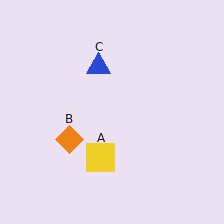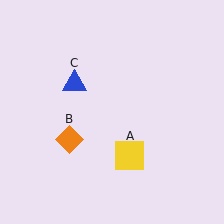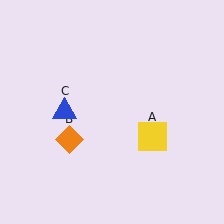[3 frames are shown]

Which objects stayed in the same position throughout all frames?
Orange diamond (object B) remained stationary.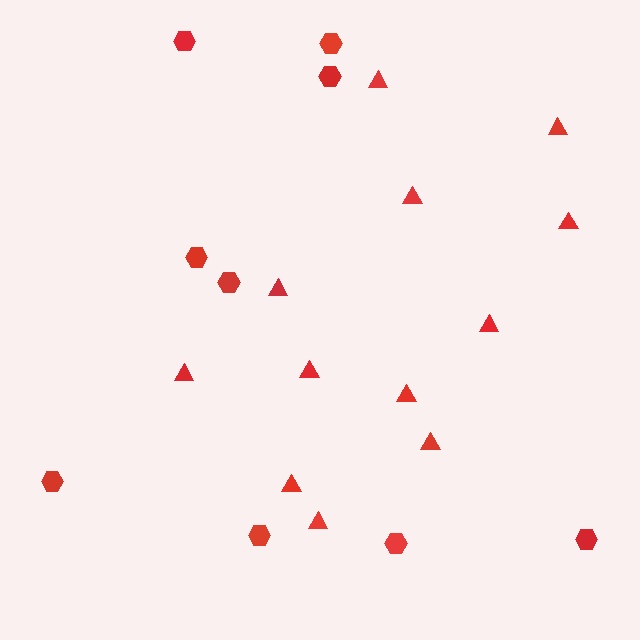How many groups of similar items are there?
There are 2 groups: one group of triangles (12) and one group of hexagons (9).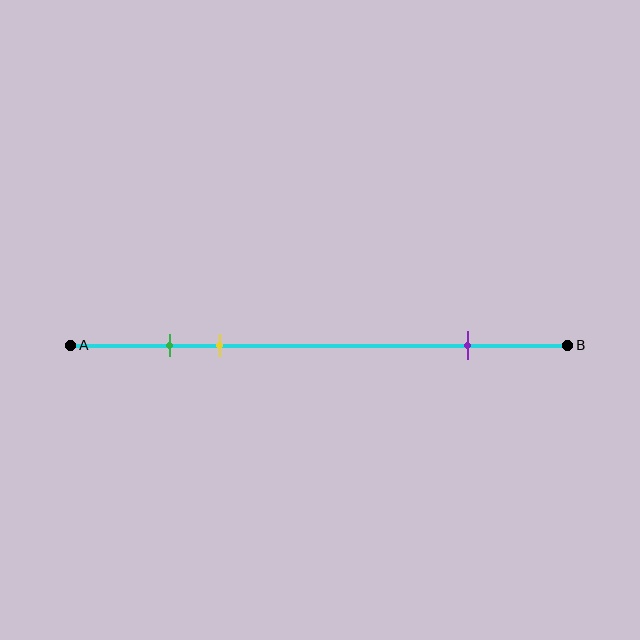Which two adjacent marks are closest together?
The green and yellow marks are the closest adjacent pair.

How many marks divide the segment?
There are 3 marks dividing the segment.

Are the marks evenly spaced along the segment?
No, the marks are not evenly spaced.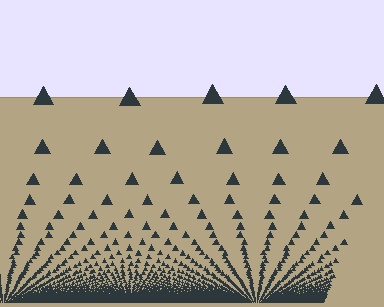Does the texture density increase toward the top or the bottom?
Density increases toward the bottom.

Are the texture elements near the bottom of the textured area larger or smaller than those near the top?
Smaller. The gradient is inverted — elements near the bottom are smaller and denser.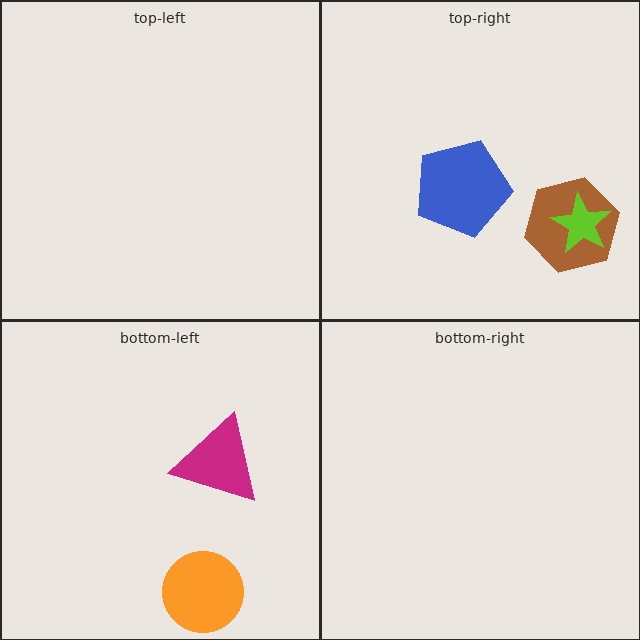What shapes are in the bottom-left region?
The magenta triangle, the orange circle.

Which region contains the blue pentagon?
The top-right region.